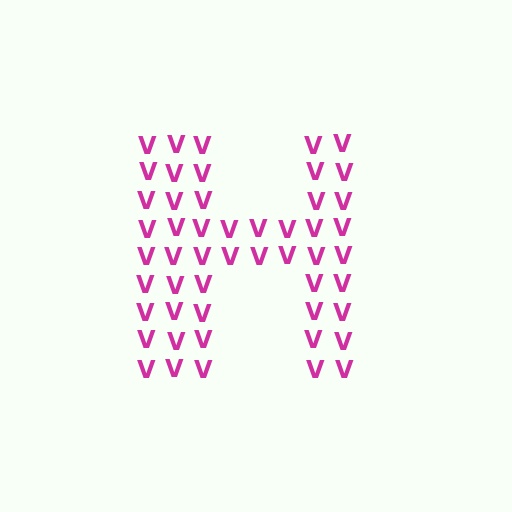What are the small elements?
The small elements are letter V's.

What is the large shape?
The large shape is the letter H.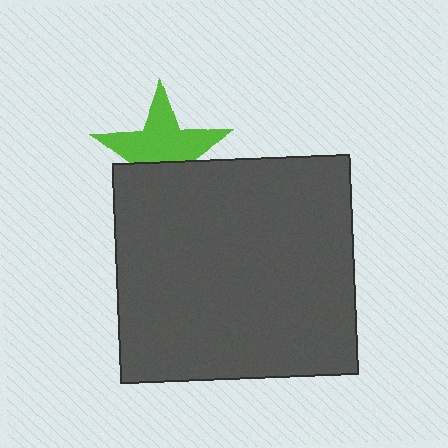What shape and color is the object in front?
The object in front is a dark gray rectangle.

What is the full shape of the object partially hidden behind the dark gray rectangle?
The partially hidden object is a lime star.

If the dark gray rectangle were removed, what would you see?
You would see the complete lime star.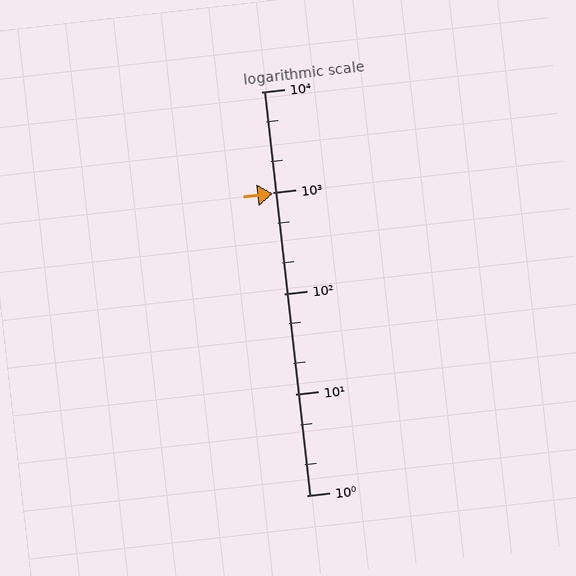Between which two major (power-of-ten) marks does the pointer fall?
The pointer is between 100 and 1000.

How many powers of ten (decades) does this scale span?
The scale spans 4 decades, from 1 to 10000.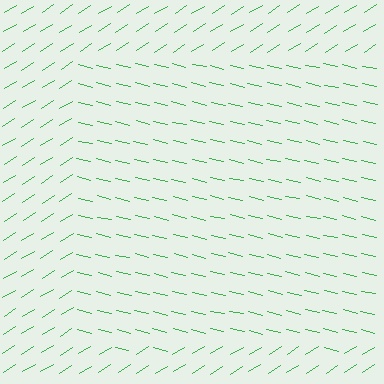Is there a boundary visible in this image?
Yes, there is a texture boundary formed by a change in line orientation.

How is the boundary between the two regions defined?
The boundary is defined purely by a change in line orientation (approximately 45 degrees difference). All lines are the same color and thickness.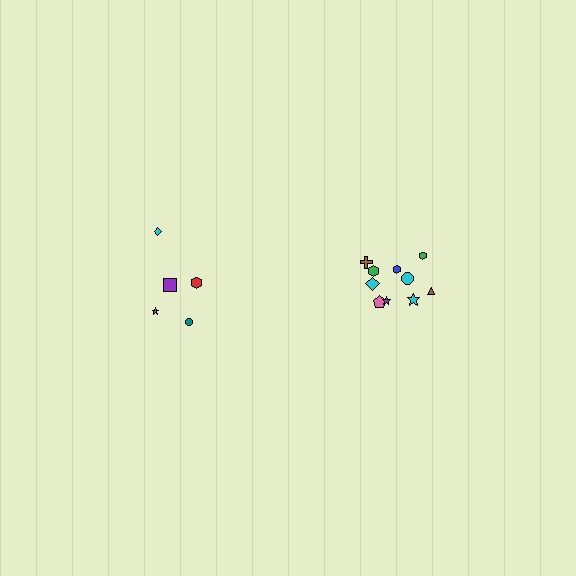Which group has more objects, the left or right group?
The right group.